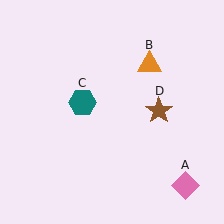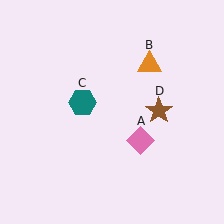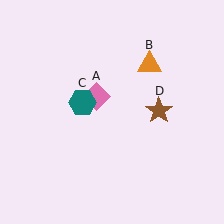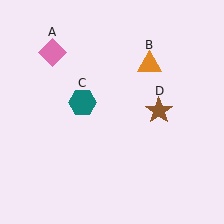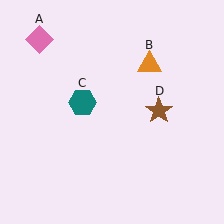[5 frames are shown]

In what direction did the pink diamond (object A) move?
The pink diamond (object A) moved up and to the left.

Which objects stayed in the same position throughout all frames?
Orange triangle (object B) and teal hexagon (object C) and brown star (object D) remained stationary.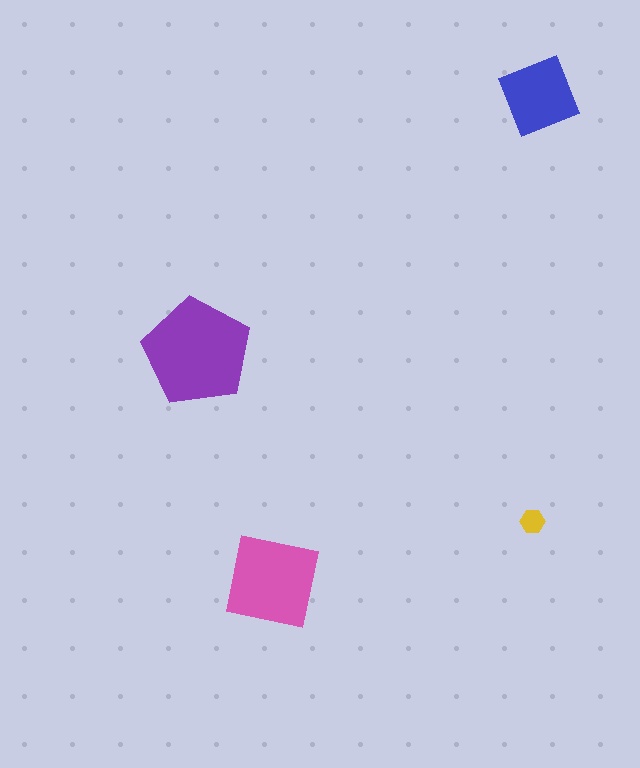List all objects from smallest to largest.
The yellow hexagon, the blue diamond, the pink square, the purple pentagon.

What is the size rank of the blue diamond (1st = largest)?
3rd.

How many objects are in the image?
There are 4 objects in the image.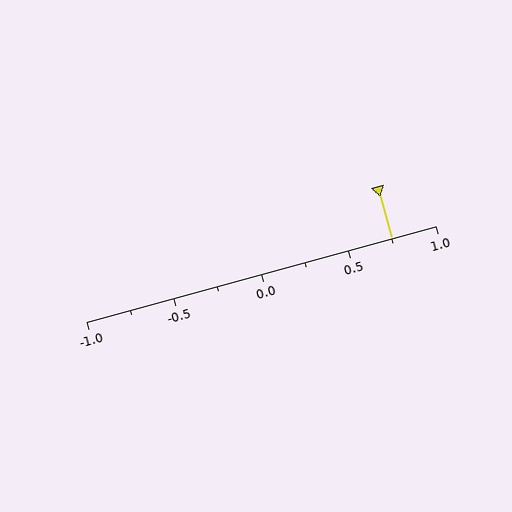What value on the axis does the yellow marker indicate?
The marker indicates approximately 0.75.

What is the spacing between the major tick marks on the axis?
The major ticks are spaced 0.5 apart.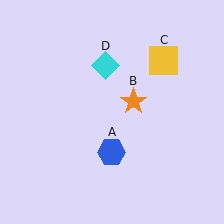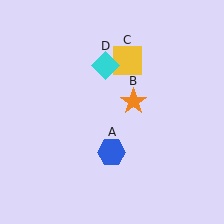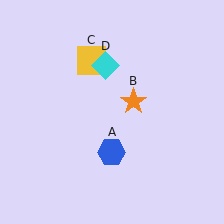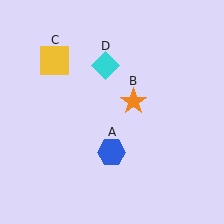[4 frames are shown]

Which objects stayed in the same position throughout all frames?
Blue hexagon (object A) and orange star (object B) and cyan diamond (object D) remained stationary.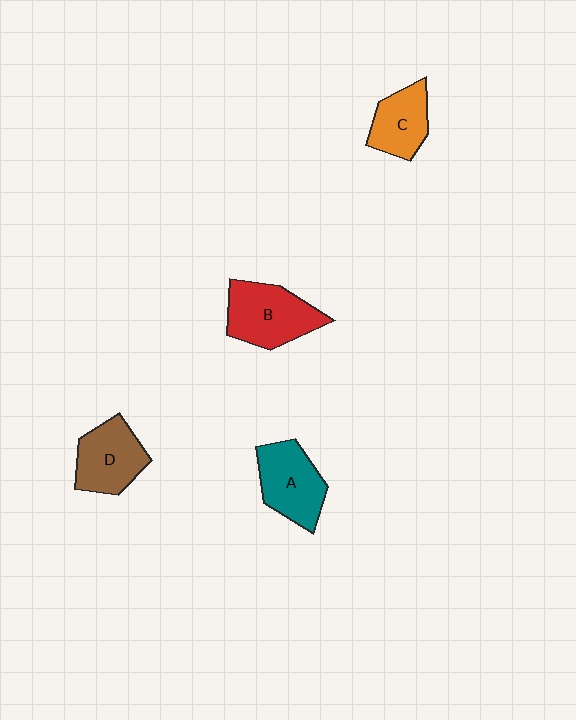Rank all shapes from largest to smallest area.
From largest to smallest: B (red), A (teal), D (brown), C (orange).